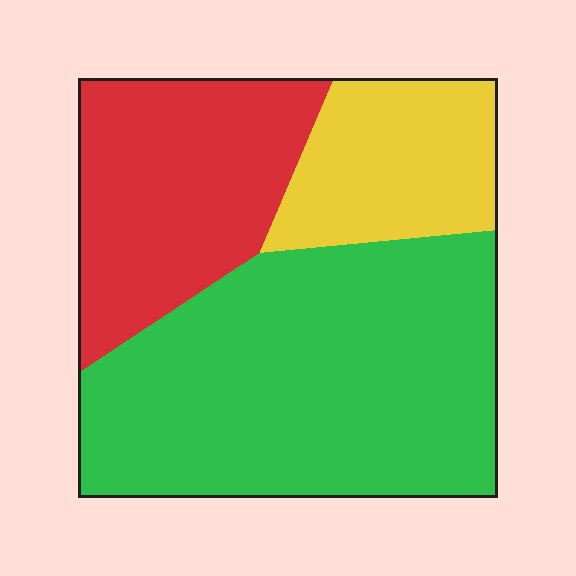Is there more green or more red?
Green.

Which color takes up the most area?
Green, at roughly 55%.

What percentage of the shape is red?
Red takes up about one quarter (1/4) of the shape.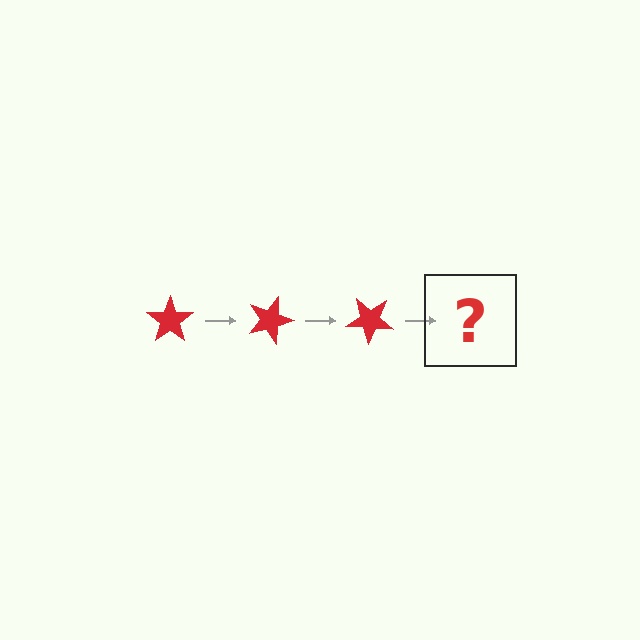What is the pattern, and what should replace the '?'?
The pattern is that the star rotates 20 degrees each step. The '?' should be a red star rotated 60 degrees.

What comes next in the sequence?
The next element should be a red star rotated 60 degrees.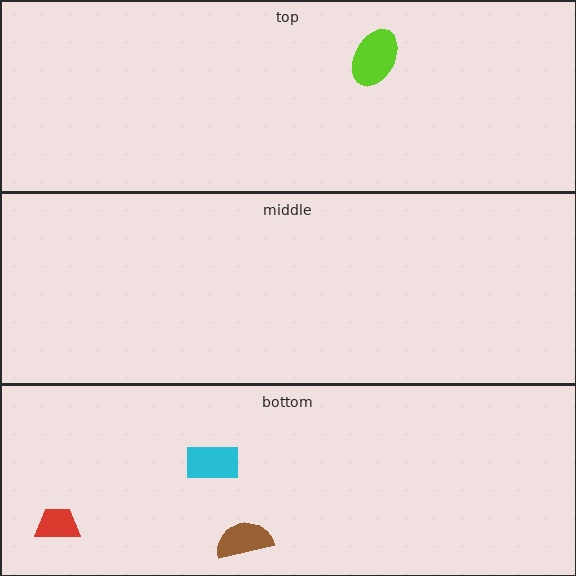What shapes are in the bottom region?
The cyan rectangle, the brown semicircle, the red trapezoid.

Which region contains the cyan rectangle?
The bottom region.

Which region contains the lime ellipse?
The top region.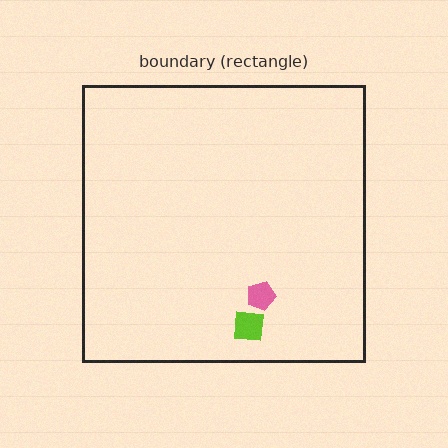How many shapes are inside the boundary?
2 inside, 0 outside.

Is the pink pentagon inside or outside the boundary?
Inside.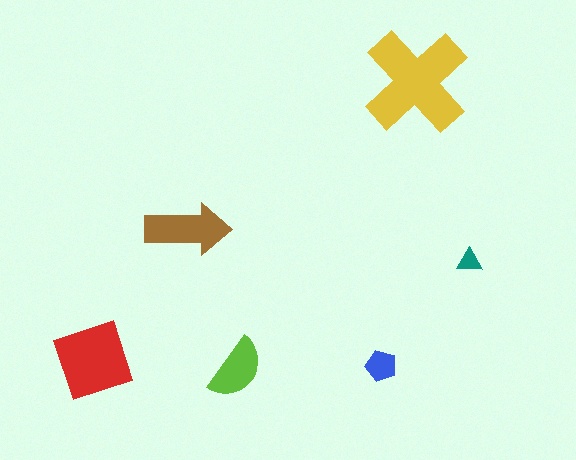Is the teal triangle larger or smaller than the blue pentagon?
Smaller.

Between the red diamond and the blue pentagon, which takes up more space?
The red diamond.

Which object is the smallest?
The teal triangle.